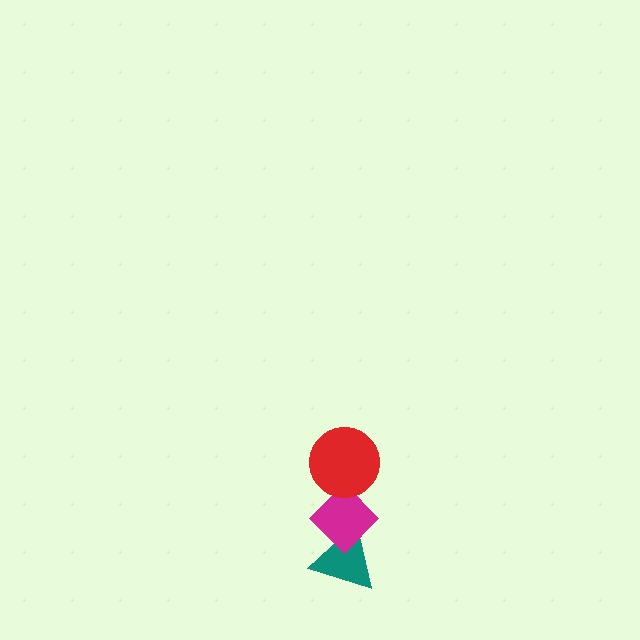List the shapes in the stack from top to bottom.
From top to bottom: the red circle, the magenta diamond, the teal triangle.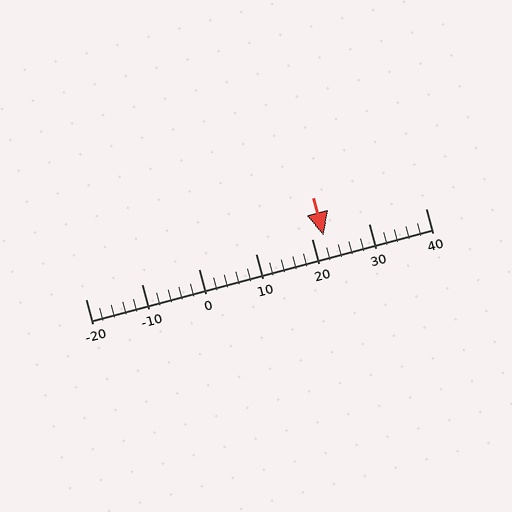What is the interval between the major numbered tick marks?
The major tick marks are spaced 10 units apart.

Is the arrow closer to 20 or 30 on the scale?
The arrow is closer to 20.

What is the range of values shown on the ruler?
The ruler shows values from -20 to 40.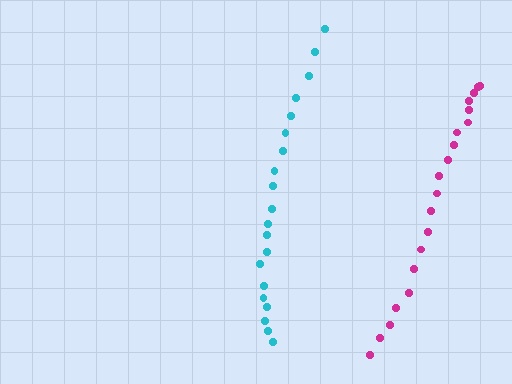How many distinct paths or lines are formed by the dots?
There are 2 distinct paths.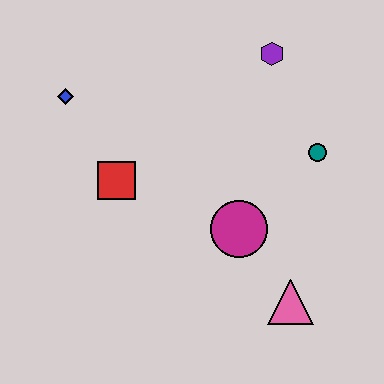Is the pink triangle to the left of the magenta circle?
No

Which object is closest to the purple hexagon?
The teal circle is closest to the purple hexagon.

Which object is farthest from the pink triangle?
The blue diamond is farthest from the pink triangle.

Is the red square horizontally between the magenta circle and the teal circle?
No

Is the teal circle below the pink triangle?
No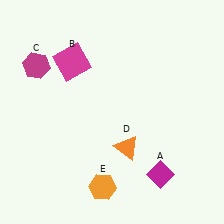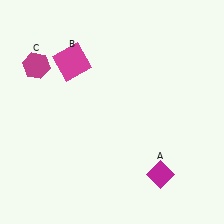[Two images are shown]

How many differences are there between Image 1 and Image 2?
There are 2 differences between the two images.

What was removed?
The orange hexagon (E), the orange triangle (D) were removed in Image 2.